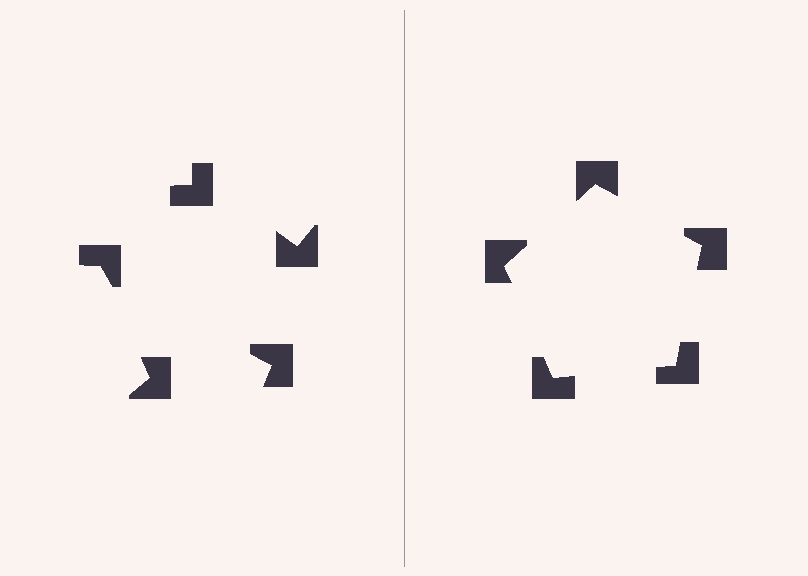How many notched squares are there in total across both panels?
10 — 5 on each side.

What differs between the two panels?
The notched squares are positioned identically on both sides; only the wedge orientations differ. On the right they align to a pentagon; on the left they are misaligned.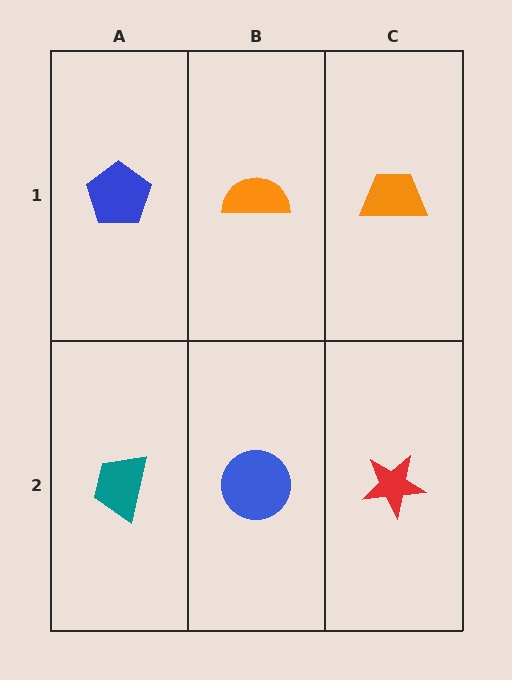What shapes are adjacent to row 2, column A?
A blue pentagon (row 1, column A), a blue circle (row 2, column B).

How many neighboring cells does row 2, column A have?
2.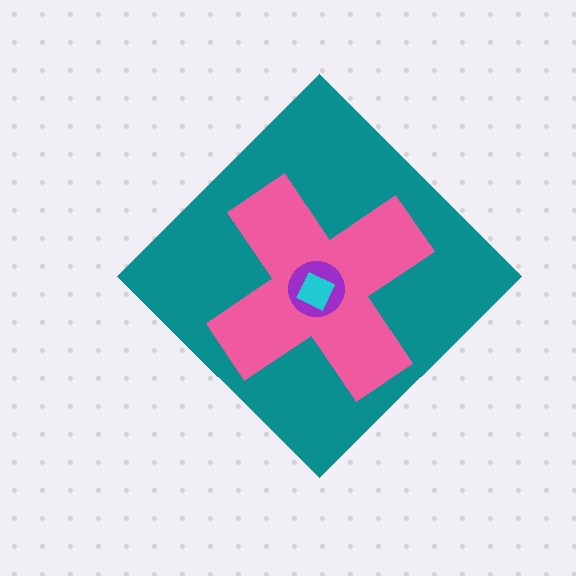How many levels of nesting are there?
4.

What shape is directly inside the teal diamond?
The pink cross.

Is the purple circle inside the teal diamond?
Yes.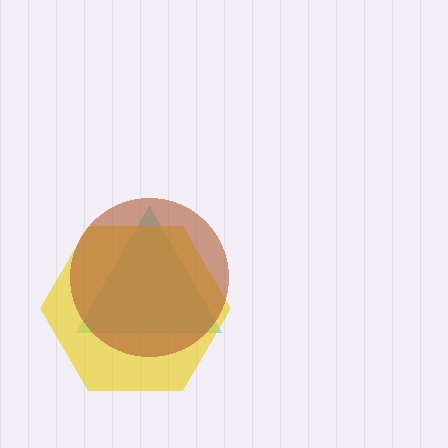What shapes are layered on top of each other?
The layered shapes are: a cyan triangle, a yellow hexagon, a brown circle.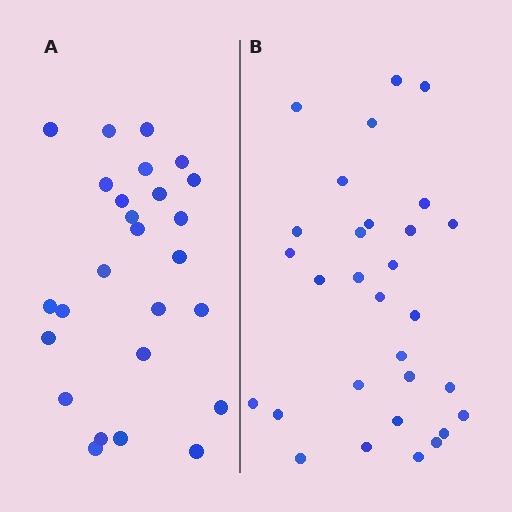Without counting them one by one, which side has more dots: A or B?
Region B (the right region) has more dots.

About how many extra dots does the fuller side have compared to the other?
Region B has about 4 more dots than region A.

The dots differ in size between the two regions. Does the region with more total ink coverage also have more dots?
No. Region A has more total ink coverage because its dots are larger, but region B actually contains more individual dots. Total area can be misleading — the number of items is what matters here.